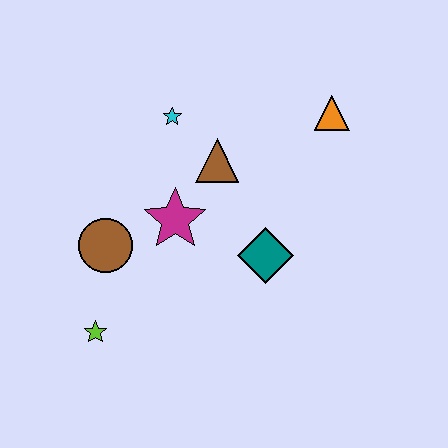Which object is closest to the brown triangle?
The cyan star is closest to the brown triangle.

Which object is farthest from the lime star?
The orange triangle is farthest from the lime star.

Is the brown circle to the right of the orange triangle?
No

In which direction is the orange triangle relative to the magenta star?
The orange triangle is to the right of the magenta star.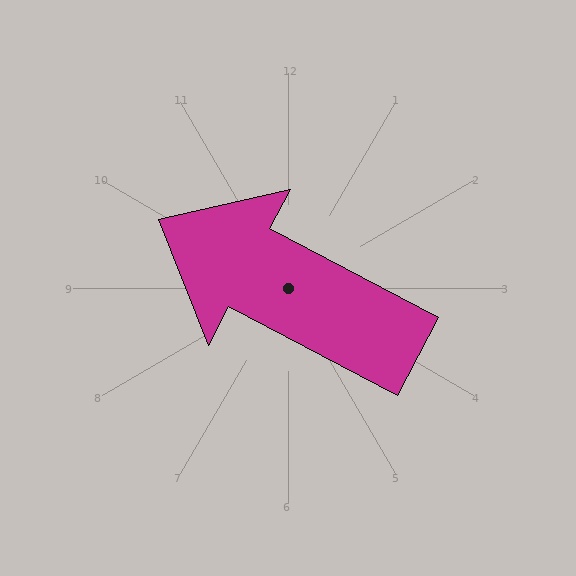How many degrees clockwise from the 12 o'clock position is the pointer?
Approximately 298 degrees.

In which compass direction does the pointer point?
Northwest.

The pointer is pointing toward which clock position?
Roughly 10 o'clock.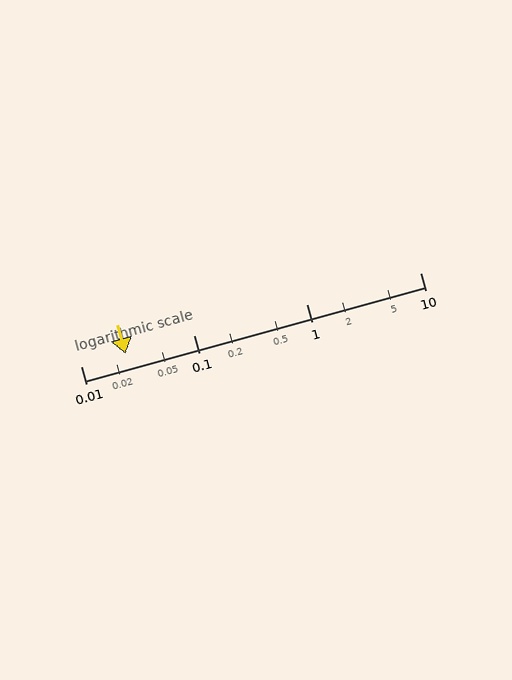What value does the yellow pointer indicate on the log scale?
The pointer indicates approximately 0.025.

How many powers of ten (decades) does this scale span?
The scale spans 3 decades, from 0.01 to 10.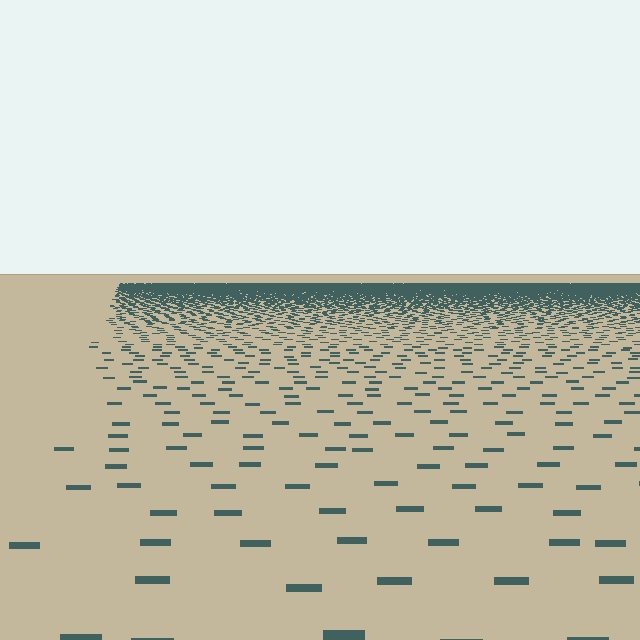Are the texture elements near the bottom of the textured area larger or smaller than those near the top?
Larger. Near the bottom, elements are closer to the viewer and appear at a bigger on-screen size.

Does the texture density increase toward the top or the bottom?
Density increases toward the top.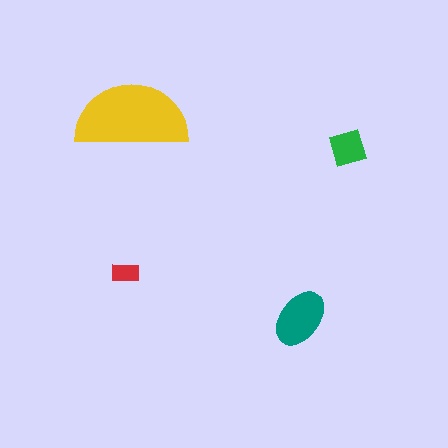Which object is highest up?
The yellow semicircle is topmost.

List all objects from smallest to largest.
The red rectangle, the green diamond, the teal ellipse, the yellow semicircle.